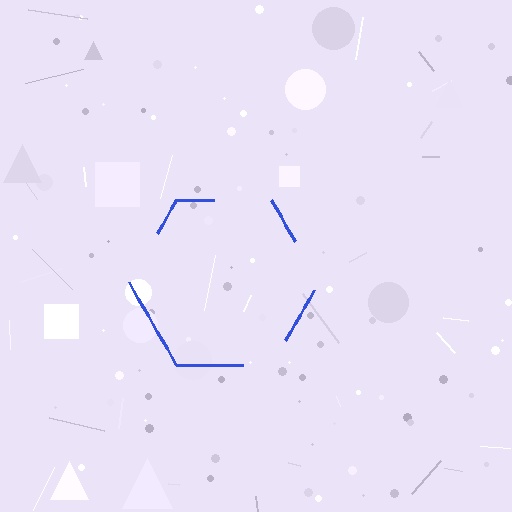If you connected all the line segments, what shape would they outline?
They would outline a hexagon.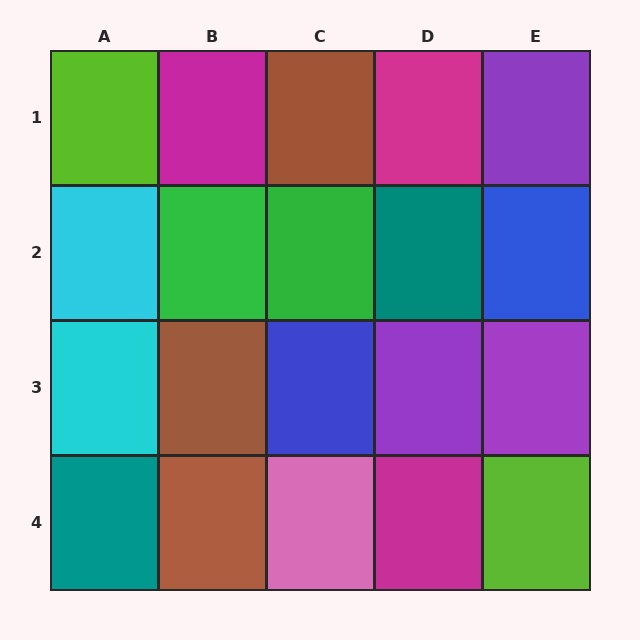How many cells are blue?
2 cells are blue.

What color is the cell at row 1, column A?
Lime.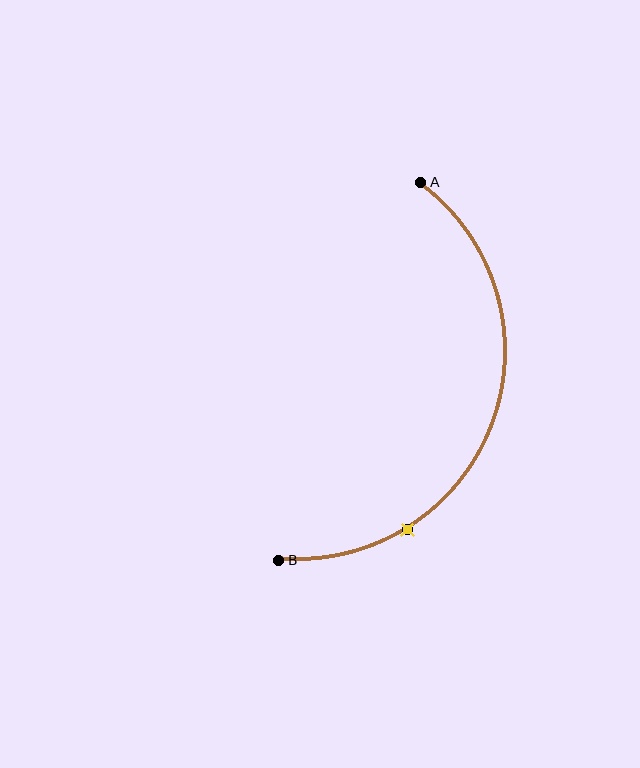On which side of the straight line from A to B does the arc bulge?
The arc bulges to the right of the straight line connecting A and B.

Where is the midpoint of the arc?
The arc midpoint is the point on the curve farthest from the straight line joining A and B. It sits to the right of that line.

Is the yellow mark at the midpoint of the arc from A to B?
No. The yellow mark lies on the arc but is closer to endpoint B. The arc midpoint would be at the point on the curve equidistant along the arc from both A and B.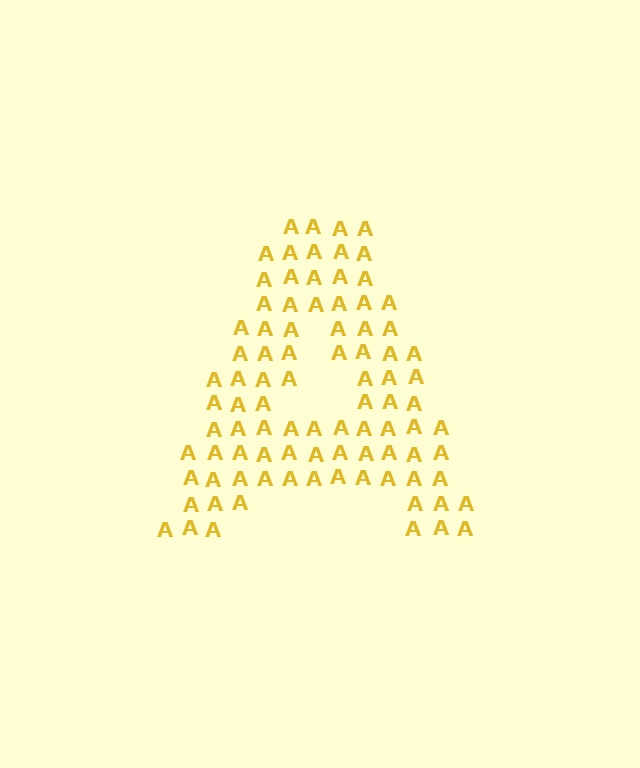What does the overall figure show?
The overall figure shows the letter A.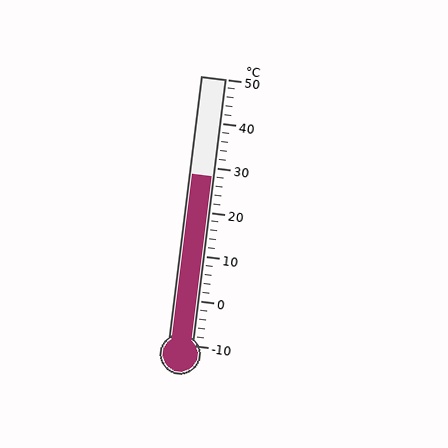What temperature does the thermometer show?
The thermometer shows approximately 28°C.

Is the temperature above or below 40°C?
The temperature is below 40°C.